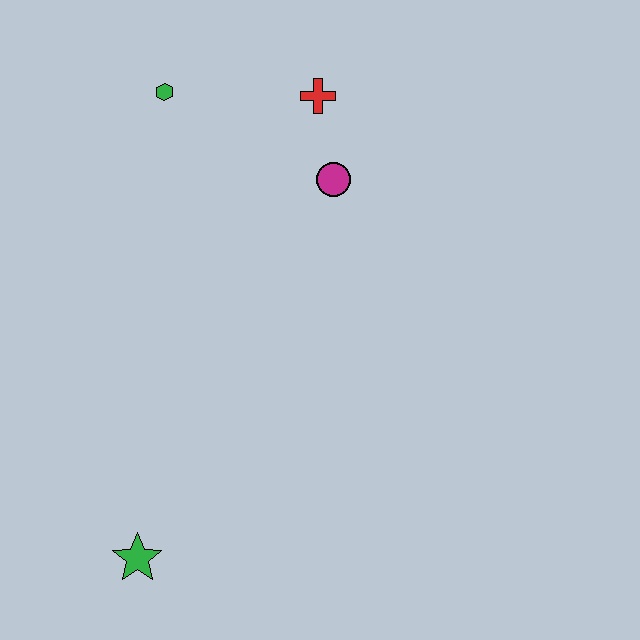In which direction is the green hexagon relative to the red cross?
The green hexagon is to the left of the red cross.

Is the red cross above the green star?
Yes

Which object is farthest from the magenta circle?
The green star is farthest from the magenta circle.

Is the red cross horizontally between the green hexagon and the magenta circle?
Yes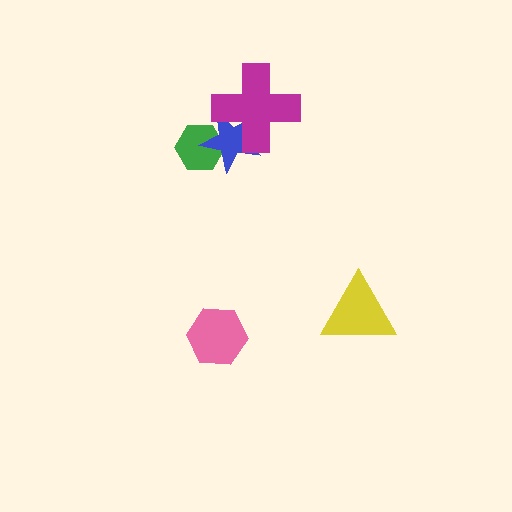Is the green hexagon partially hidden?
Yes, it is partially covered by another shape.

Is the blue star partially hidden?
Yes, it is partially covered by another shape.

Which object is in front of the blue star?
The magenta cross is in front of the blue star.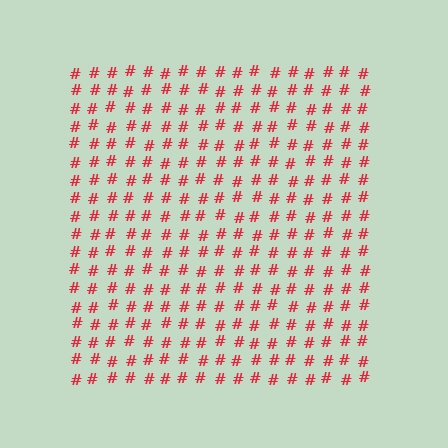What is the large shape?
The large shape is a square.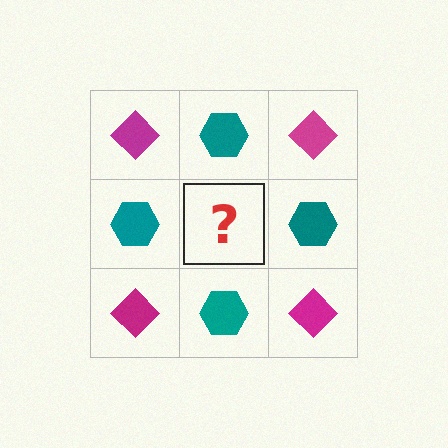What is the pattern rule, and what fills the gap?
The rule is that it alternates magenta diamond and teal hexagon in a checkerboard pattern. The gap should be filled with a magenta diamond.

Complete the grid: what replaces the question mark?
The question mark should be replaced with a magenta diamond.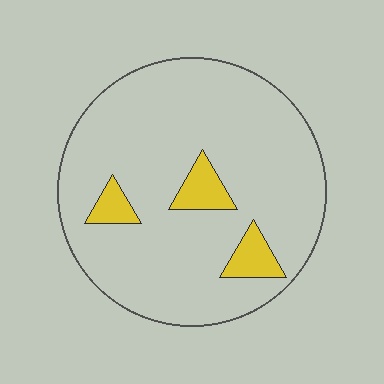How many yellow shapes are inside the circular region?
3.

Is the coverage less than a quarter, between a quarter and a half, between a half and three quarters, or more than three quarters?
Less than a quarter.